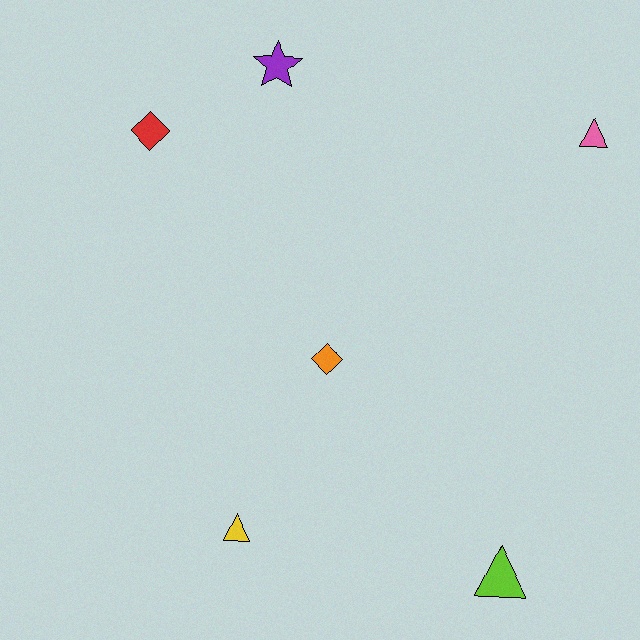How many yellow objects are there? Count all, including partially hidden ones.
There is 1 yellow object.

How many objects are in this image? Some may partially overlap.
There are 6 objects.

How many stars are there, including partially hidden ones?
There is 1 star.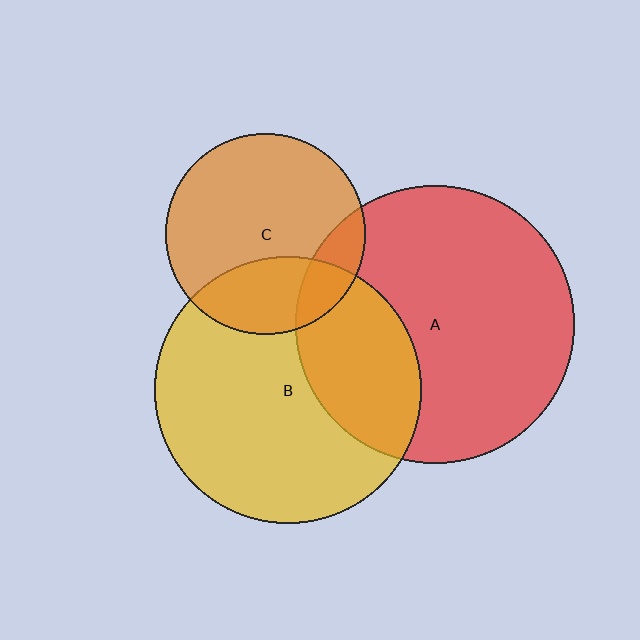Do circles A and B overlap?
Yes.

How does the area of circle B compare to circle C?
Approximately 1.8 times.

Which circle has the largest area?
Circle A (red).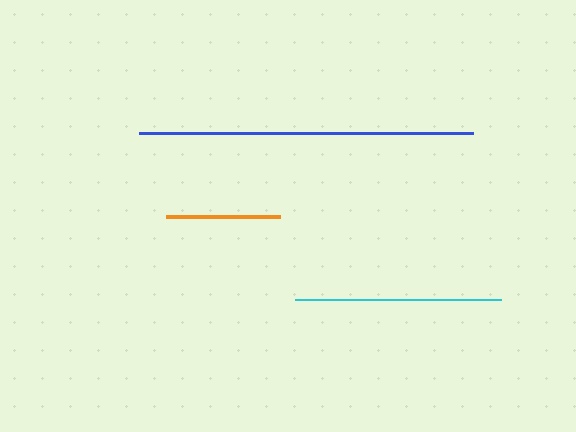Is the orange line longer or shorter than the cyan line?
The cyan line is longer than the orange line.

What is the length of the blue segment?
The blue segment is approximately 334 pixels long.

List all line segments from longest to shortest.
From longest to shortest: blue, cyan, orange.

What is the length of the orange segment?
The orange segment is approximately 114 pixels long.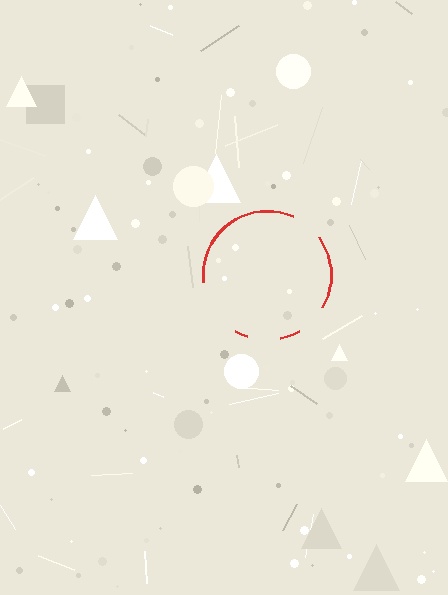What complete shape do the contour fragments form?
The contour fragments form a circle.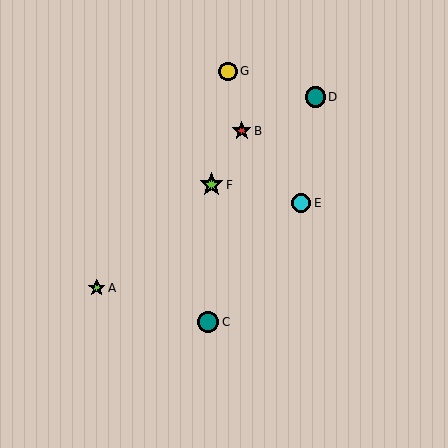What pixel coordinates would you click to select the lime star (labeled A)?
Click at (97, 288) to select the lime star A.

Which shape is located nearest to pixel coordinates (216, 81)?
The yellow circle (labeled G) at (228, 71) is nearest to that location.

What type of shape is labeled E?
Shape E is a cyan circle.